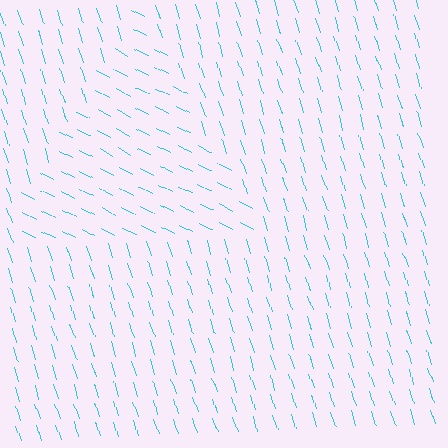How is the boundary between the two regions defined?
The boundary is defined purely by a change in line orientation (approximately 45 degrees difference). All lines are the same color and thickness.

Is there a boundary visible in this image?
Yes, there is a texture boundary formed by a change in line orientation.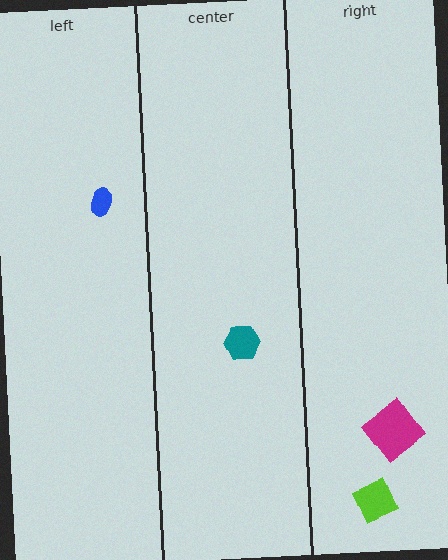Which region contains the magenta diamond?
The right region.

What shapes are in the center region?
The teal hexagon.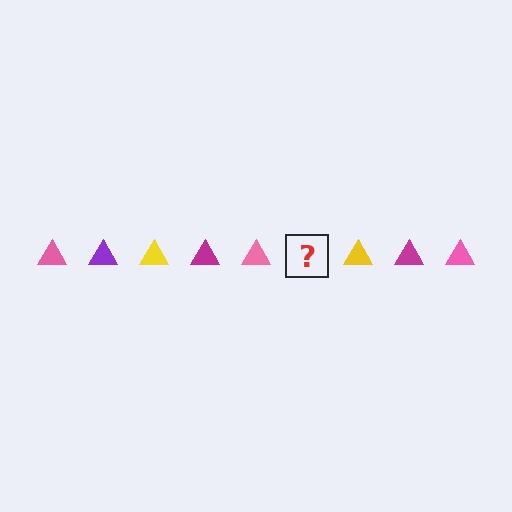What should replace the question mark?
The question mark should be replaced with a purple triangle.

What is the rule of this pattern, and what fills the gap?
The rule is that the pattern cycles through pink, purple, yellow, magenta triangles. The gap should be filled with a purple triangle.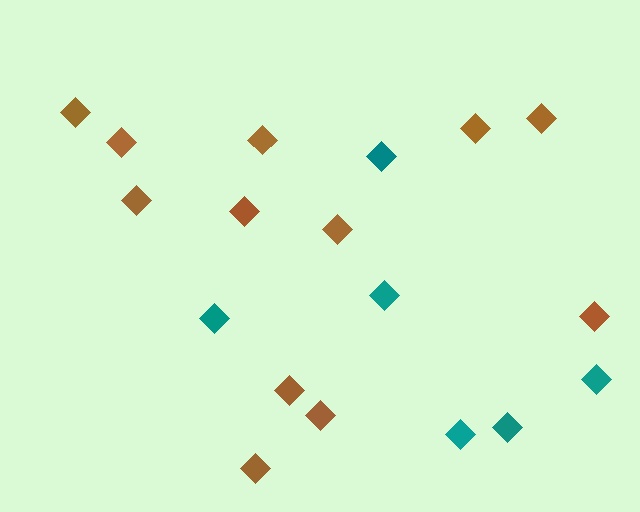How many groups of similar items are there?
There are 2 groups: one group of brown diamonds (12) and one group of teal diamonds (6).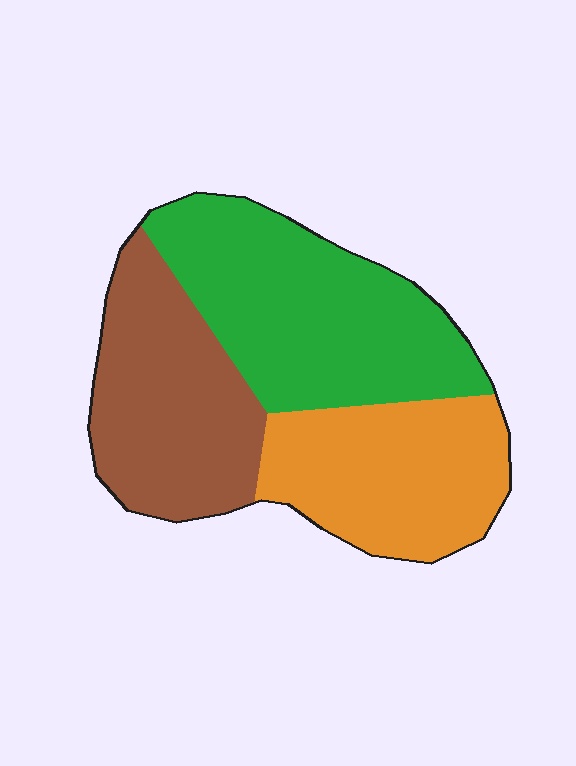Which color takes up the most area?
Green, at roughly 40%.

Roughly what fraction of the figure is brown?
Brown takes up between a quarter and a half of the figure.